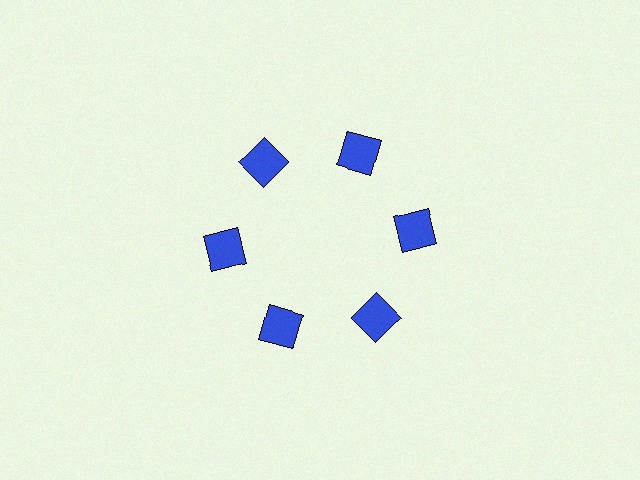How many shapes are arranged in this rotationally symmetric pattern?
There are 6 shapes, arranged in 6 groups of 1.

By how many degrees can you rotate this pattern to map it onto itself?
The pattern maps onto itself every 60 degrees of rotation.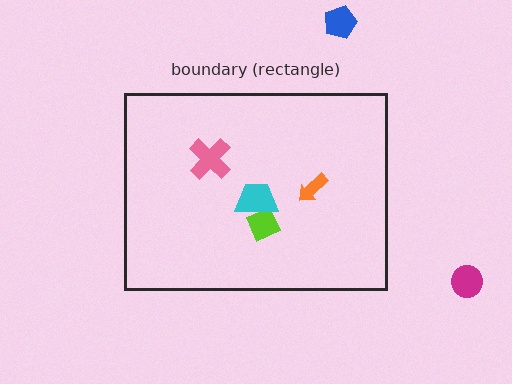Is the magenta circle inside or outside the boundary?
Outside.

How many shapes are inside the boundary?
4 inside, 2 outside.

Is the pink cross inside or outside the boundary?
Inside.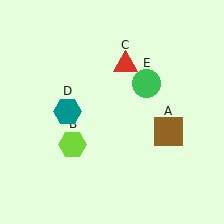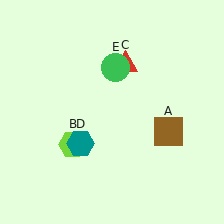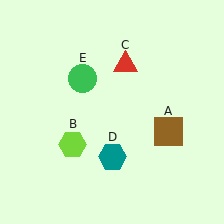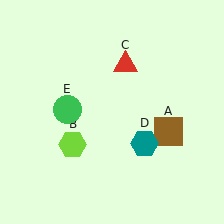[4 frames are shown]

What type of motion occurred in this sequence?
The teal hexagon (object D), green circle (object E) rotated counterclockwise around the center of the scene.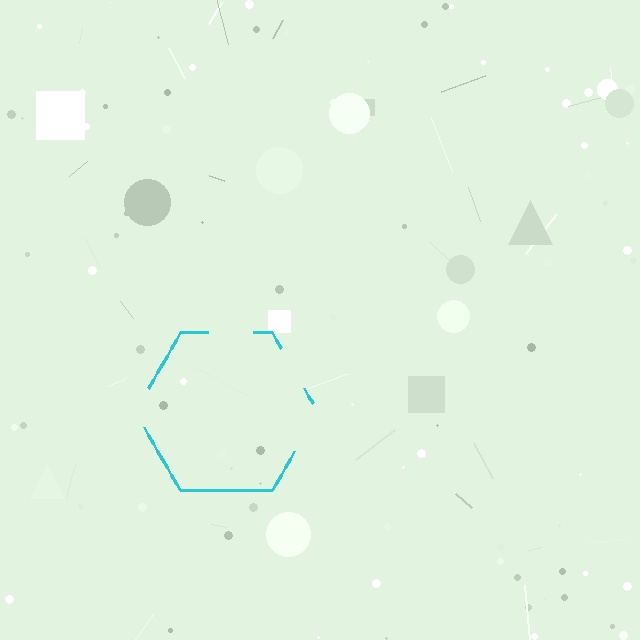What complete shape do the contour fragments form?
The contour fragments form a hexagon.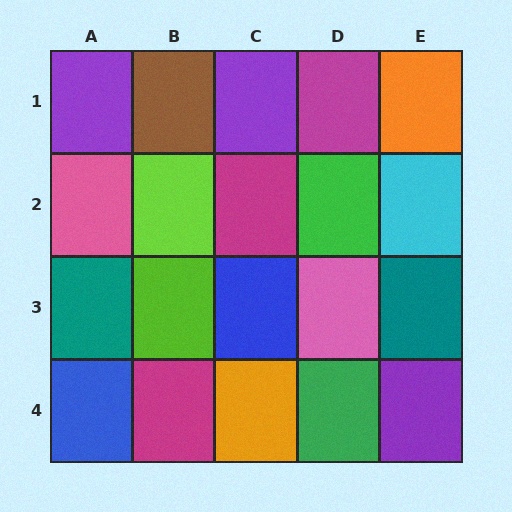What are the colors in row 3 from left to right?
Teal, lime, blue, pink, teal.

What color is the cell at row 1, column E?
Orange.